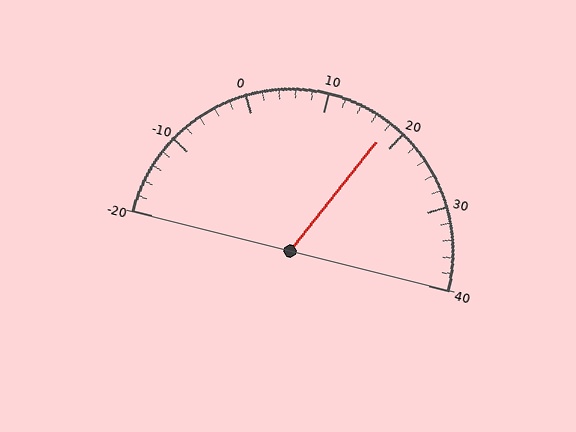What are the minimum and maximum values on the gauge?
The gauge ranges from -20 to 40.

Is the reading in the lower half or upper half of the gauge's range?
The reading is in the upper half of the range (-20 to 40).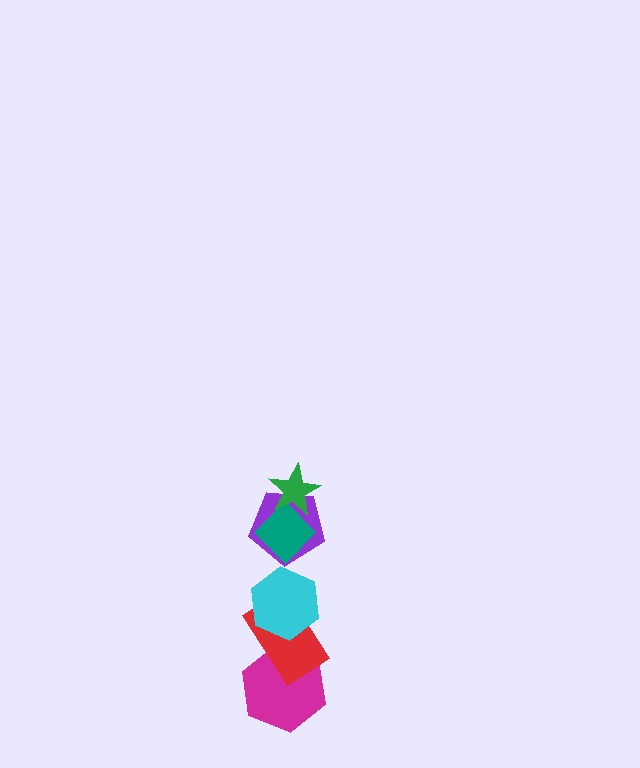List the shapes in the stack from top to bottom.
From top to bottom: the green star, the teal diamond, the purple pentagon, the cyan hexagon, the red rectangle, the magenta hexagon.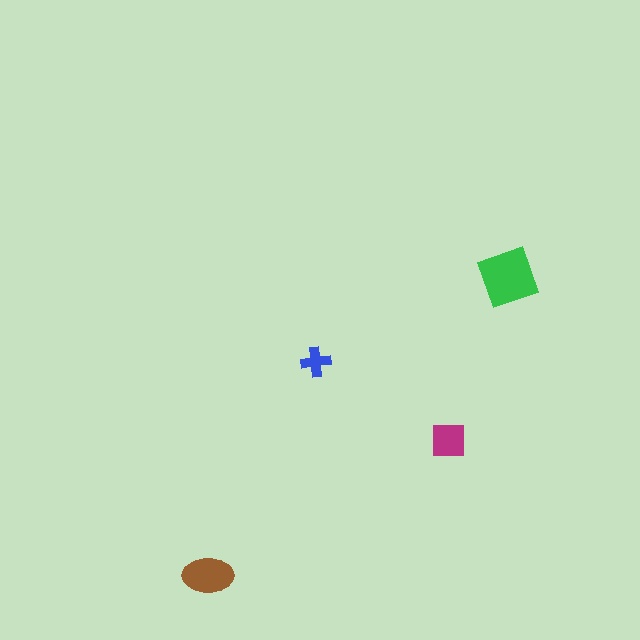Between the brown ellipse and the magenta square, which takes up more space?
The brown ellipse.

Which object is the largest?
The green diamond.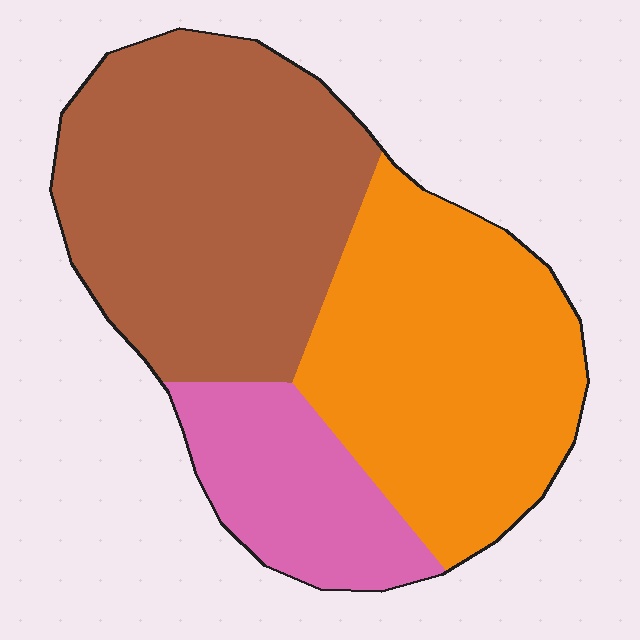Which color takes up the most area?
Brown, at roughly 45%.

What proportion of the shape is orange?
Orange takes up between a third and a half of the shape.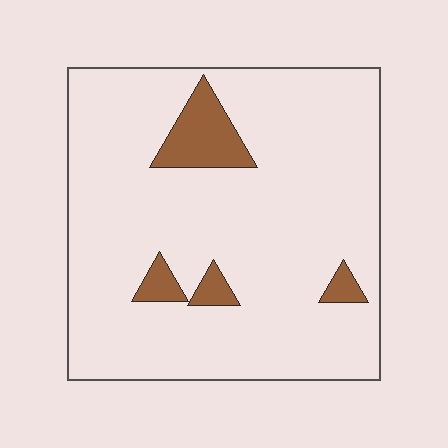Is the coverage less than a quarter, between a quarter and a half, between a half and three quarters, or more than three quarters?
Less than a quarter.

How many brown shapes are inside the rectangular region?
4.